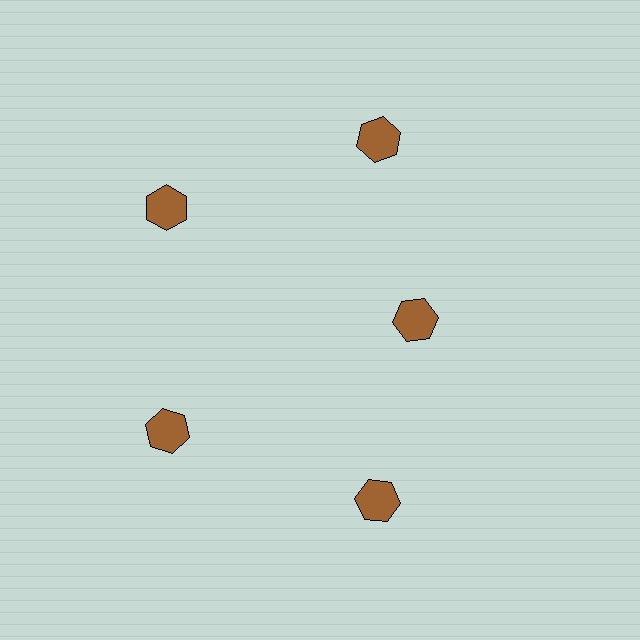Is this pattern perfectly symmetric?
No. The 5 brown hexagons are arranged in a ring, but one element near the 3 o'clock position is pulled inward toward the center, breaking the 5-fold rotational symmetry.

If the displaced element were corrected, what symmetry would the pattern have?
It would have 5-fold rotational symmetry — the pattern would map onto itself every 72 degrees.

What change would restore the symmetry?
The symmetry would be restored by moving it outward, back onto the ring so that all 5 hexagons sit at equal angles and equal distance from the center.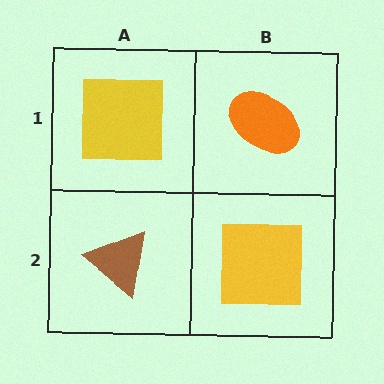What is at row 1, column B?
An orange ellipse.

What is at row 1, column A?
A yellow square.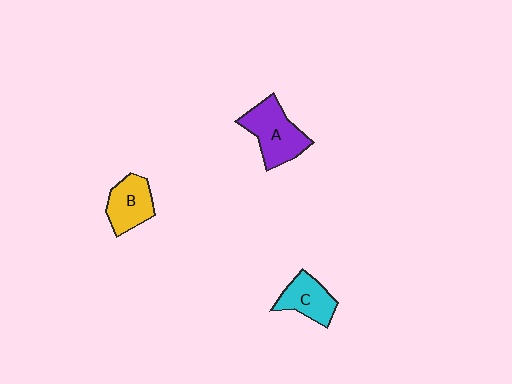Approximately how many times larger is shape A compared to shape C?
Approximately 1.4 times.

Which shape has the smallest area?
Shape C (cyan).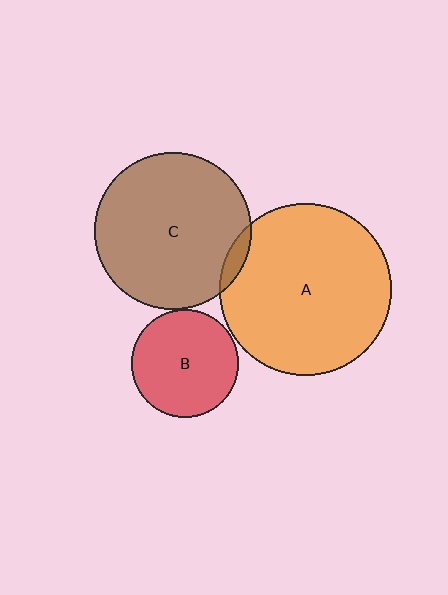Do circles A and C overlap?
Yes.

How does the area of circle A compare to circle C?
Approximately 1.2 times.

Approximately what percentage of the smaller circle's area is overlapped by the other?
Approximately 5%.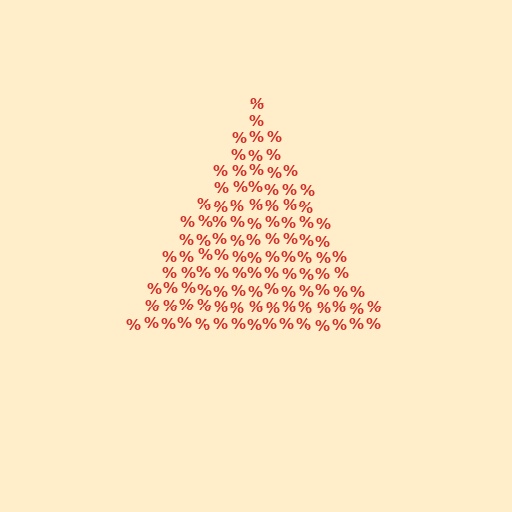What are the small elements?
The small elements are percent signs.